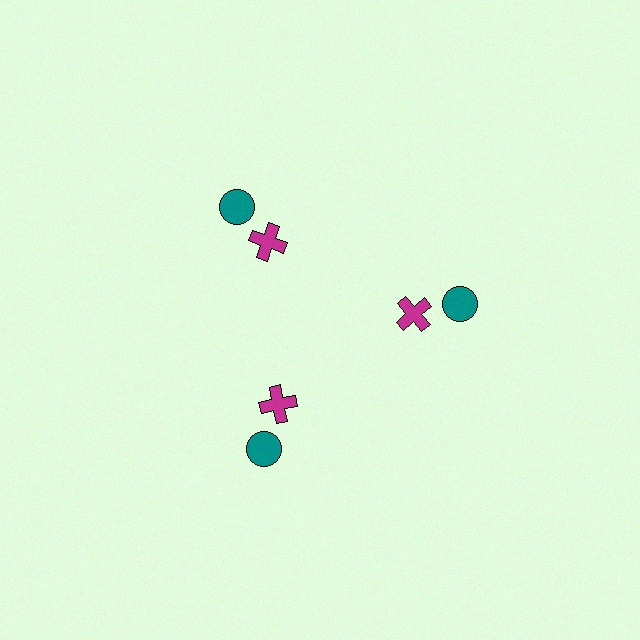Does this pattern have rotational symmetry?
Yes, this pattern has 3-fold rotational symmetry. It looks the same after rotating 120 degrees around the center.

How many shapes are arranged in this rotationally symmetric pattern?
There are 6 shapes, arranged in 3 groups of 2.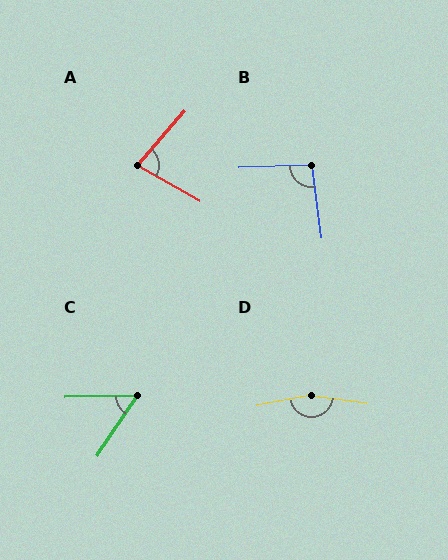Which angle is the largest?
D, at approximately 161 degrees.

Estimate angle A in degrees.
Approximately 78 degrees.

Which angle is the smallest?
C, at approximately 55 degrees.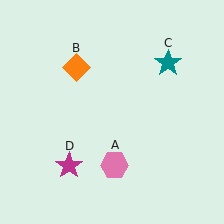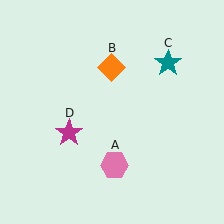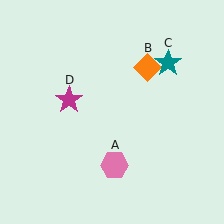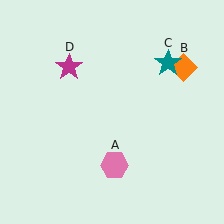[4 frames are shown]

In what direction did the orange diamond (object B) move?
The orange diamond (object B) moved right.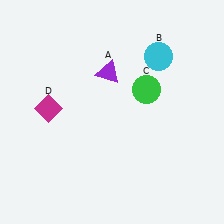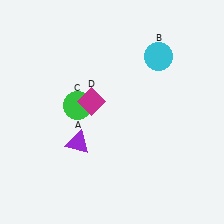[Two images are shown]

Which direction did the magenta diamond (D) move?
The magenta diamond (D) moved right.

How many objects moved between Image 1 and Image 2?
3 objects moved between the two images.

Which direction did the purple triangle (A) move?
The purple triangle (A) moved down.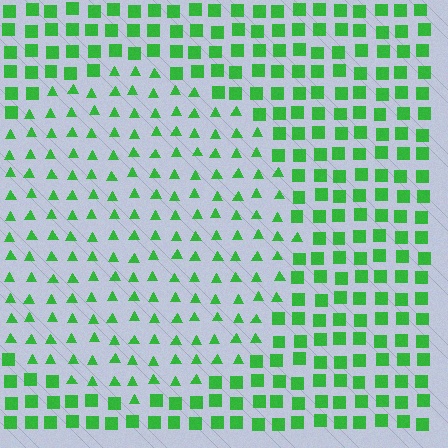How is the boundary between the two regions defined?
The boundary is defined by a change in element shape: triangles inside vs. squares outside. All elements share the same color and spacing.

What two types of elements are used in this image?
The image uses triangles inside the circle region and squares outside it.